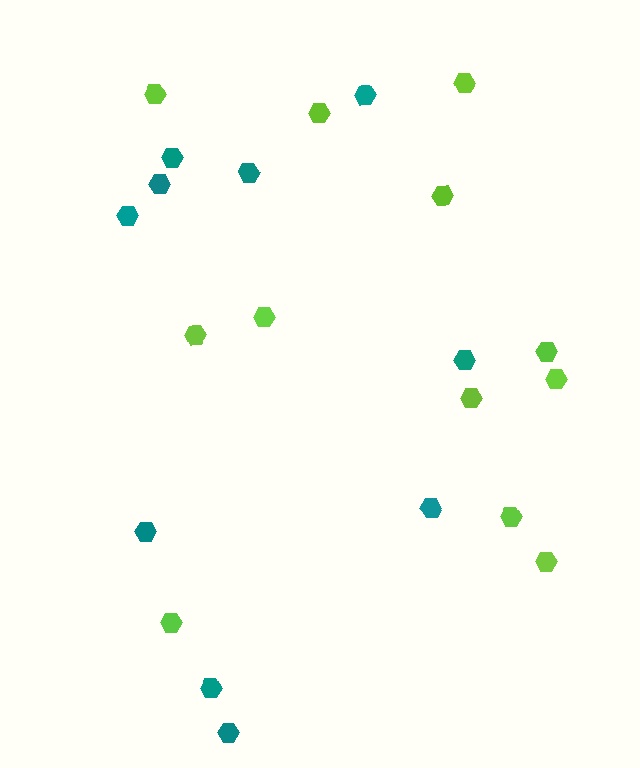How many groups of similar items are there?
There are 2 groups: one group of lime hexagons (12) and one group of teal hexagons (10).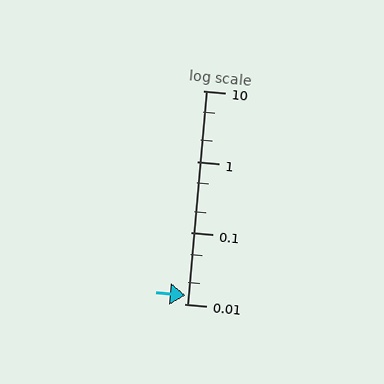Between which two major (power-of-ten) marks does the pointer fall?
The pointer is between 0.01 and 0.1.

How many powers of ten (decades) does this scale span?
The scale spans 3 decades, from 0.01 to 10.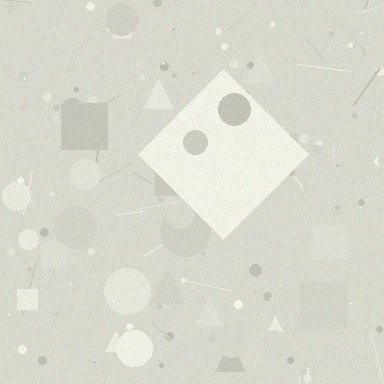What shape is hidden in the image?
A diamond is hidden in the image.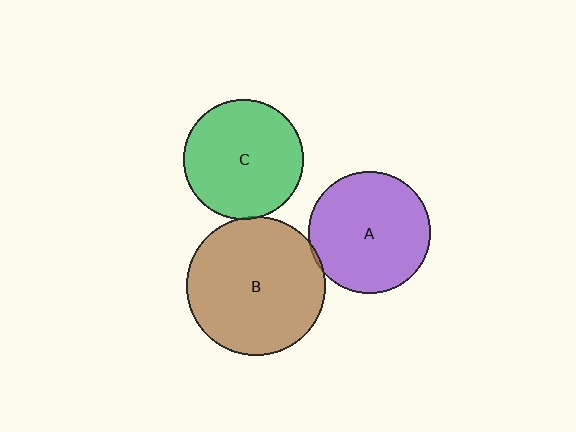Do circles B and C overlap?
Yes.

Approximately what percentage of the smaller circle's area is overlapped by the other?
Approximately 5%.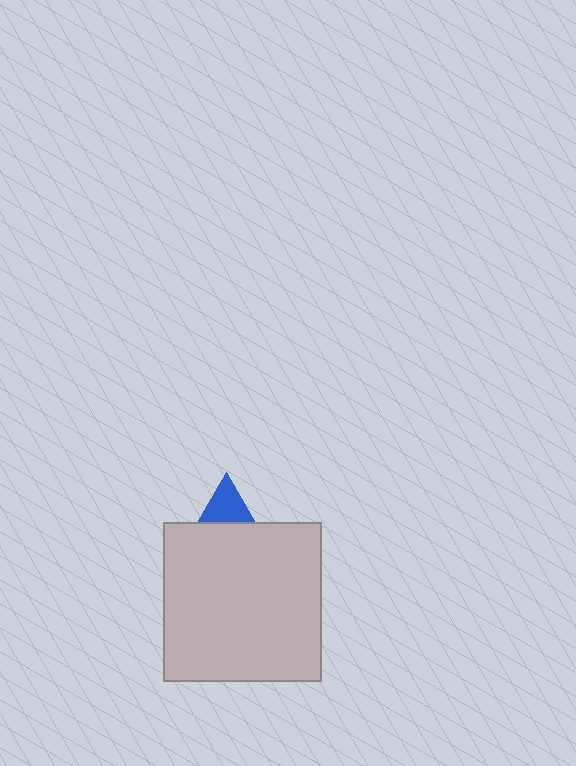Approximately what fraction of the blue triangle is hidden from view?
Roughly 69% of the blue triangle is hidden behind the light gray square.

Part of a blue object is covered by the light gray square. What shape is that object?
It is a triangle.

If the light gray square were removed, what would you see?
You would see the complete blue triangle.